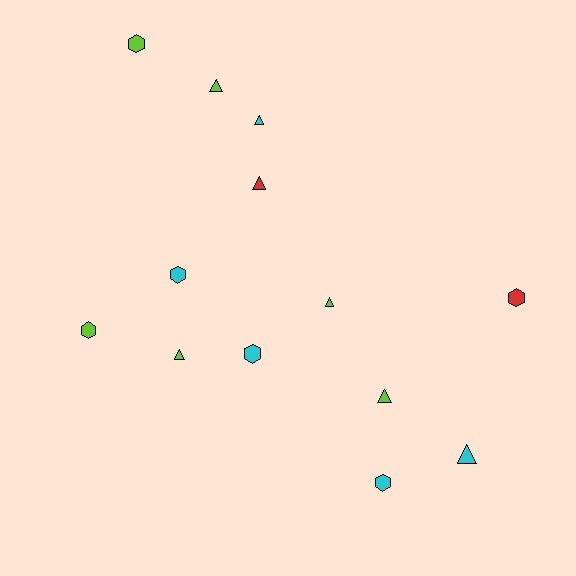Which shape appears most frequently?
Triangle, with 7 objects.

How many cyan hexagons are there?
There are 3 cyan hexagons.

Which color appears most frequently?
Lime, with 6 objects.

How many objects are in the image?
There are 13 objects.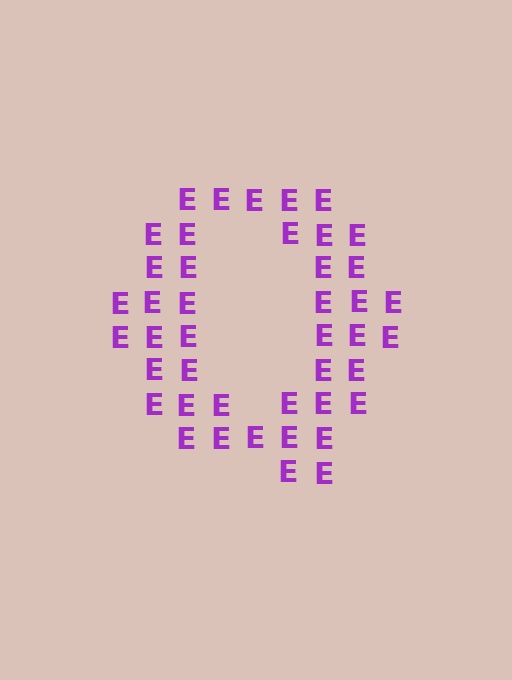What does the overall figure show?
The overall figure shows the letter Q.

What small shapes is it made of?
It is made of small letter E's.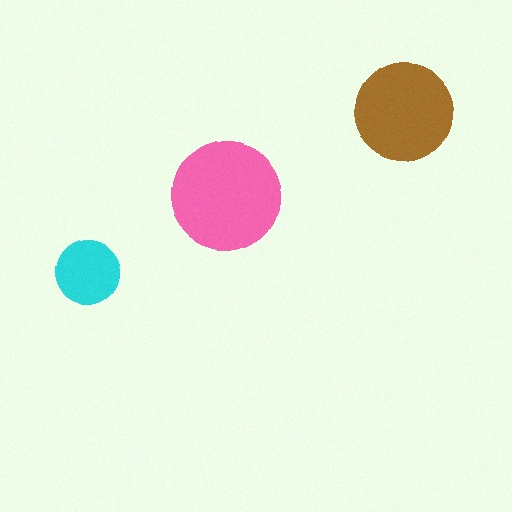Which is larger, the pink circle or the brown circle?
The pink one.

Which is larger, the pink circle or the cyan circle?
The pink one.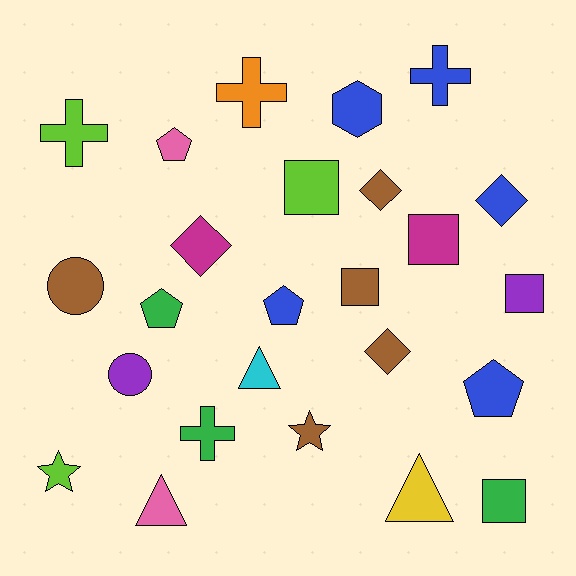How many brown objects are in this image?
There are 5 brown objects.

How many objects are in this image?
There are 25 objects.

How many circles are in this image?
There are 2 circles.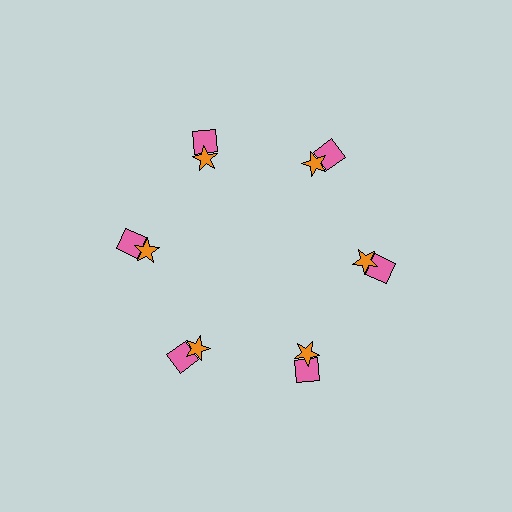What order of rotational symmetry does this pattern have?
This pattern has 6-fold rotational symmetry.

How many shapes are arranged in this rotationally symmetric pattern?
There are 12 shapes, arranged in 6 groups of 2.